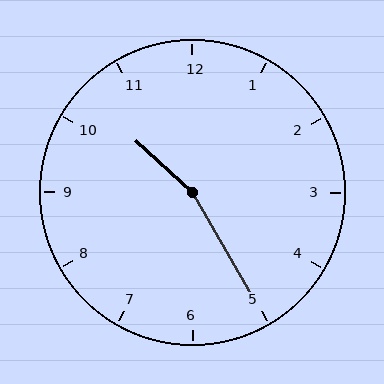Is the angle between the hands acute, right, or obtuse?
It is obtuse.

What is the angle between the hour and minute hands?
Approximately 162 degrees.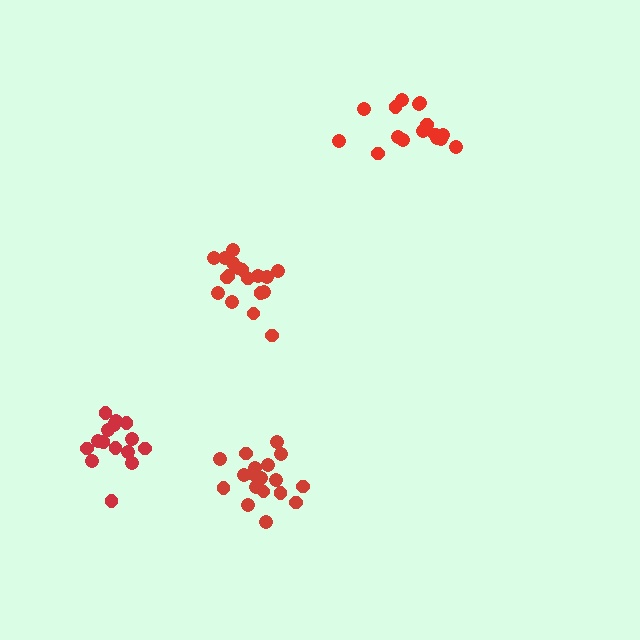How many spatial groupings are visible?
There are 4 spatial groupings.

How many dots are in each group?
Group 1: 16 dots, Group 2: 18 dots, Group 3: 19 dots, Group 4: 15 dots (68 total).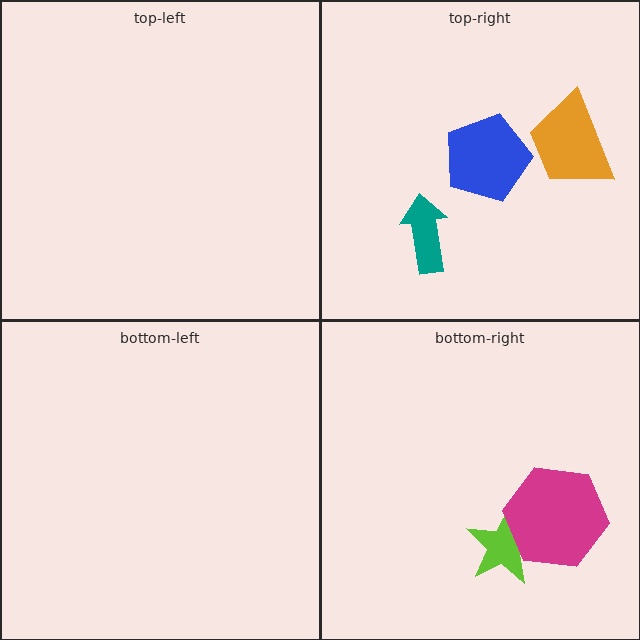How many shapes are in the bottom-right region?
2.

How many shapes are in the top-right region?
3.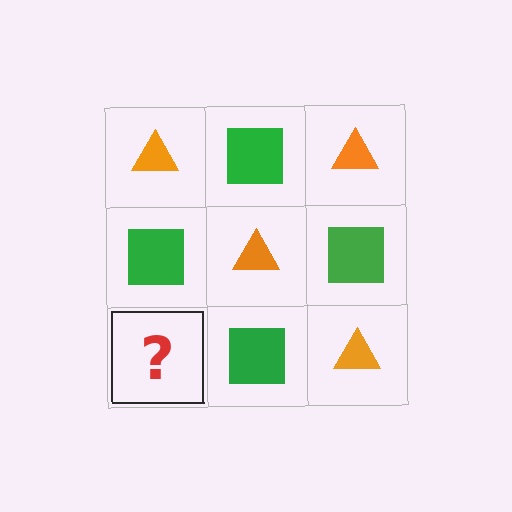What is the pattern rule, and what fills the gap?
The rule is that it alternates orange triangle and green square in a checkerboard pattern. The gap should be filled with an orange triangle.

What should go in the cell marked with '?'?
The missing cell should contain an orange triangle.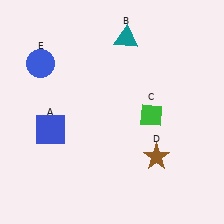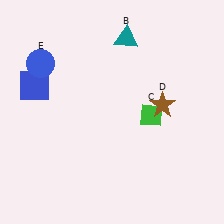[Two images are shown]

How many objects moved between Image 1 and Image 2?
2 objects moved between the two images.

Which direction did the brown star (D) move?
The brown star (D) moved up.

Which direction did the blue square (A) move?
The blue square (A) moved up.